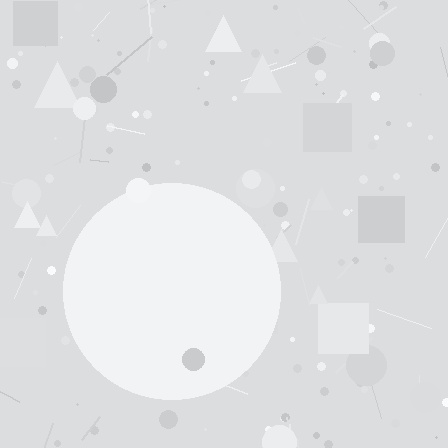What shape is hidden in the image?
A circle is hidden in the image.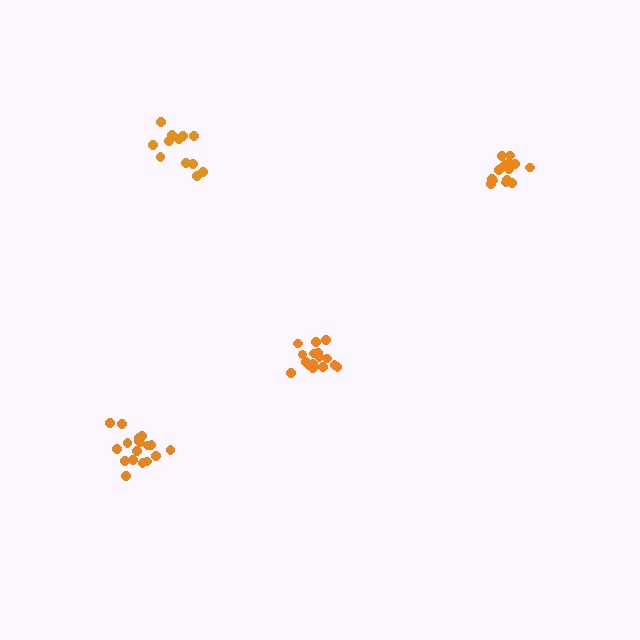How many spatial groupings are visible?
There are 4 spatial groupings.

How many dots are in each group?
Group 1: 13 dots, Group 2: 16 dots, Group 3: 18 dots, Group 4: 16 dots (63 total).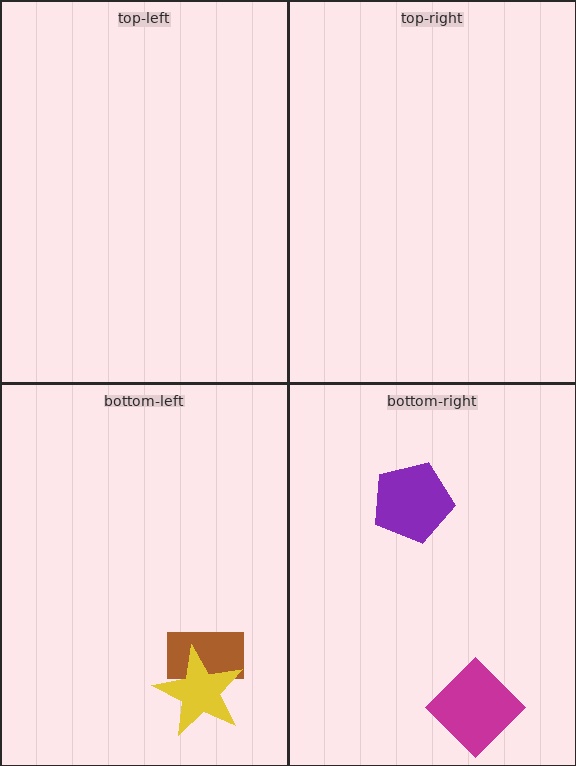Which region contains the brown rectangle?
The bottom-left region.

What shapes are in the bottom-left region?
The brown rectangle, the yellow star.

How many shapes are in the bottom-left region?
2.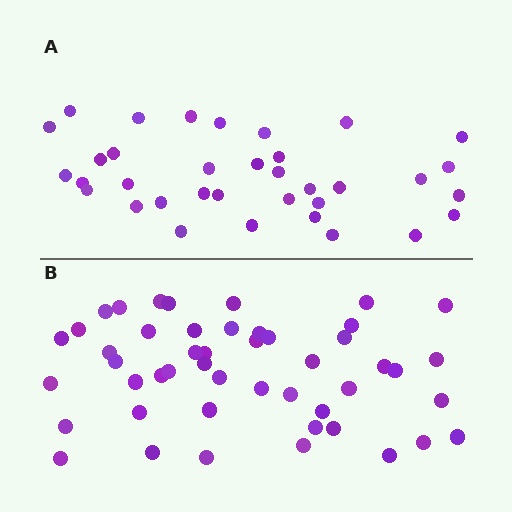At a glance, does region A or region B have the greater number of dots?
Region B (the bottom region) has more dots.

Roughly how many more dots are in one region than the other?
Region B has approximately 15 more dots than region A.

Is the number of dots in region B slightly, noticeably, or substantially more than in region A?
Region B has noticeably more, but not dramatically so. The ratio is roughly 1.4 to 1.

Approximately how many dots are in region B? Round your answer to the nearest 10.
About 50 dots. (The exact count is 48, which rounds to 50.)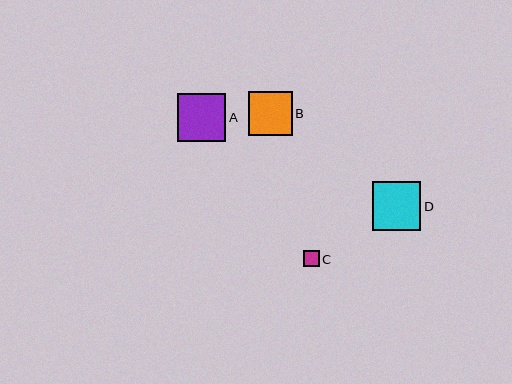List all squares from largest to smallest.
From largest to smallest: D, A, B, C.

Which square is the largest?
Square D is the largest with a size of approximately 48 pixels.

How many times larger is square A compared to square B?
Square A is approximately 1.1 times the size of square B.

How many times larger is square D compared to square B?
Square D is approximately 1.1 times the size of square B.